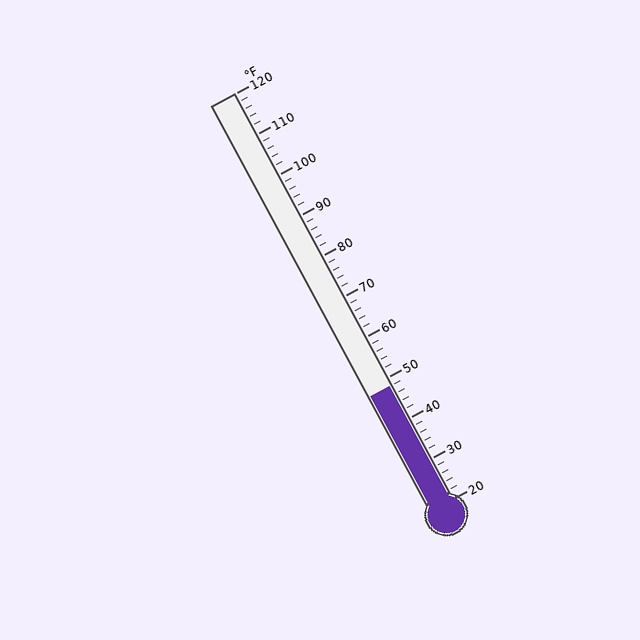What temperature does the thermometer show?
The thermometer shows approximately 48°F.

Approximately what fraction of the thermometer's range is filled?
The thermometer is filled to approximately 30% of its range.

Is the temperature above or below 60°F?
The temperature is below 60°F.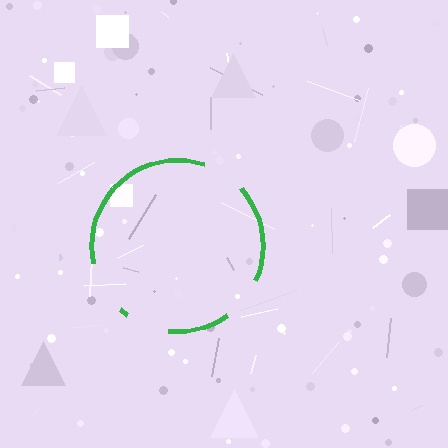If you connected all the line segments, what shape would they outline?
They would outline a circle.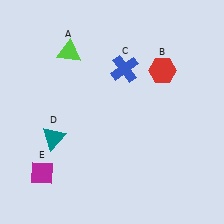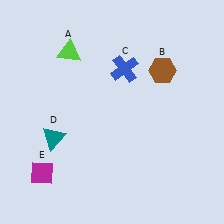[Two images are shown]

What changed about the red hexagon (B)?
In Image 1, B is red. In Image 2, it changed to brown.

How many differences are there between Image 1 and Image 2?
There is 1 difference between the two images.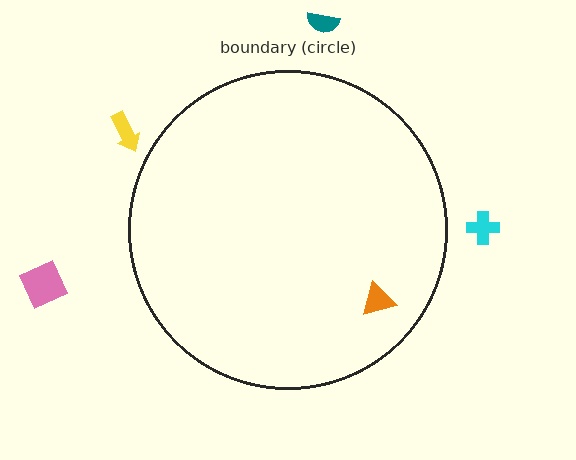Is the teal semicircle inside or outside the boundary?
Outside.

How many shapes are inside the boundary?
1 inside, 4 outside.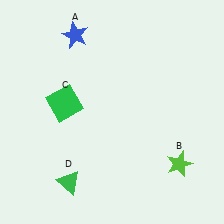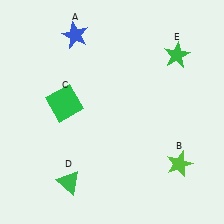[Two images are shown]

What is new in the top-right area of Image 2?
A green star (E) was added in the top-right area of Image 2.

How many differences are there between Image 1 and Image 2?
There is 1 difference between the two images.